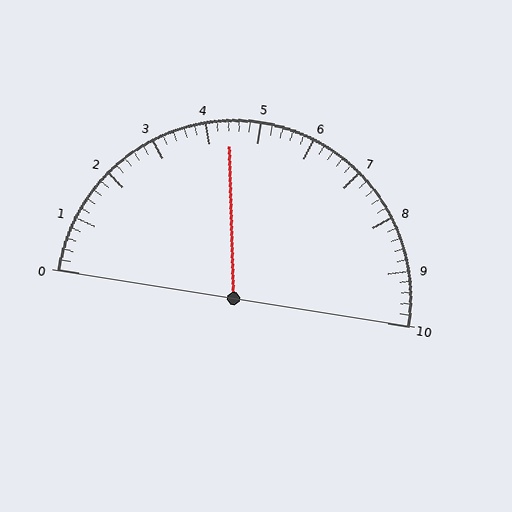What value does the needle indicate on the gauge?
The needle indicates approximately 4.4.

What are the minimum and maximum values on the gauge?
The gauge ranges from 0 to 10.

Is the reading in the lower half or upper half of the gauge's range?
The reading is in the lower half of the range (0 to 10).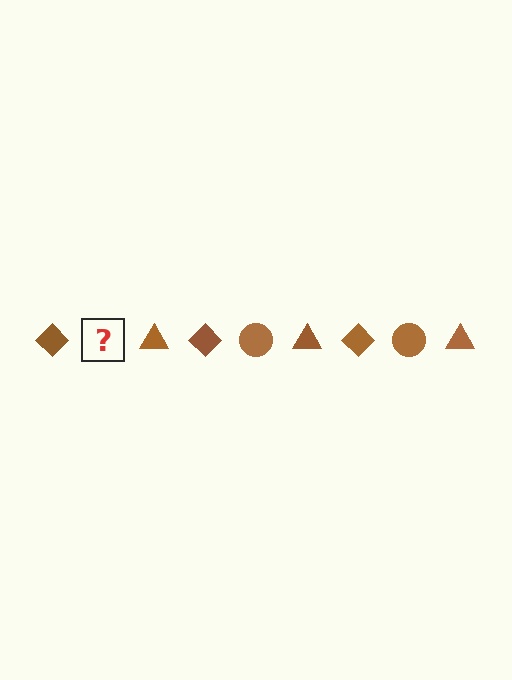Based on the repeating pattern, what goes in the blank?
The blank should be a brown circle.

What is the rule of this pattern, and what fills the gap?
The rule is that the pattern cycles through diamond, circle, triangle shapes in brown. The gap should be filled with a brown circle.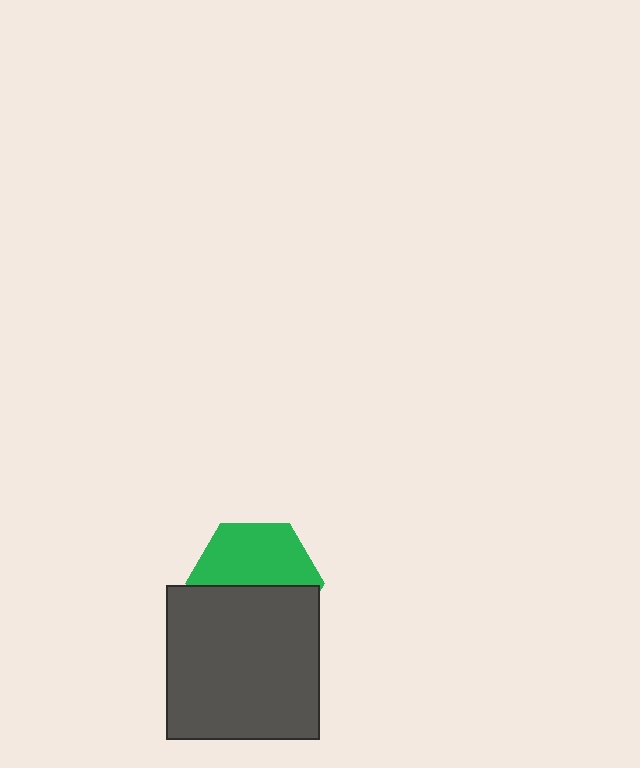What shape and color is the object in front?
The object in front is a dark gray square.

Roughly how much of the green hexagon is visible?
About half of it is visible (roughly 52%).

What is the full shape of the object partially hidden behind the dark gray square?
The partially hidden object is a green hexagon.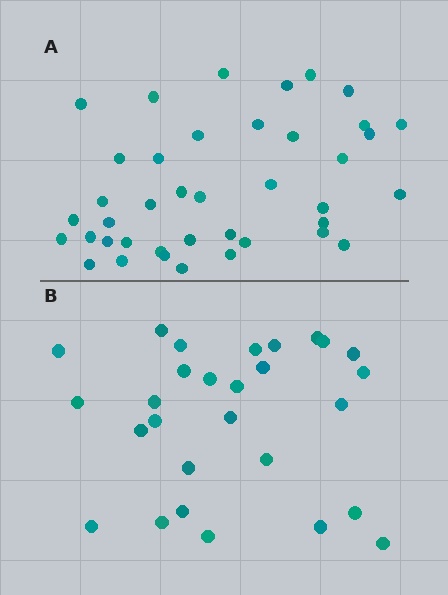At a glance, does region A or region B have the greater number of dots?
Region A (the top region) has more dots.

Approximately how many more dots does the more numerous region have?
Region A has roughly 12 or so more dots than region B.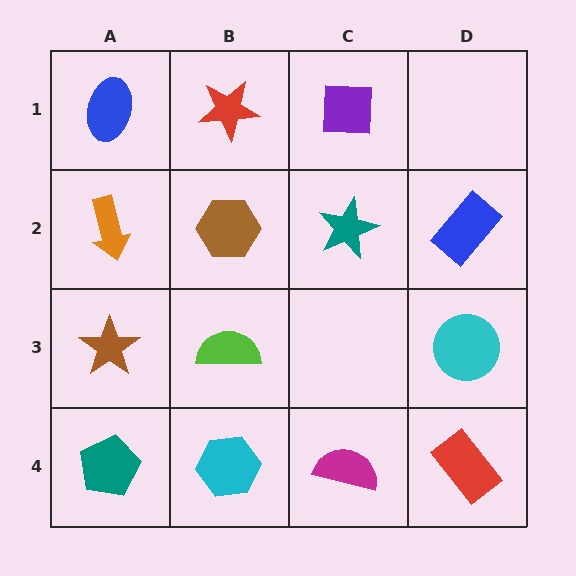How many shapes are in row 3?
3 shapes.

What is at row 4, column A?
A teal pentagon.